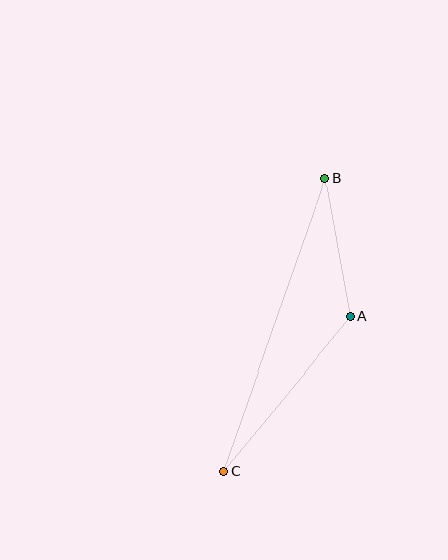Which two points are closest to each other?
Points A and B are closest to each other.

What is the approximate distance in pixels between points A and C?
The distance between A and C is approximately 200 pixels.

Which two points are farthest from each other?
Points B and C are farthest from each other.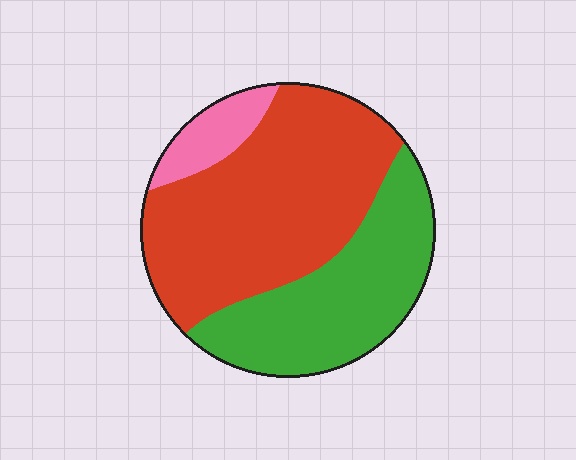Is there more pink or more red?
Red.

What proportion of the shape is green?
Green takes up between a third and a half of the shape.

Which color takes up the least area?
Pink, at roughly 10%.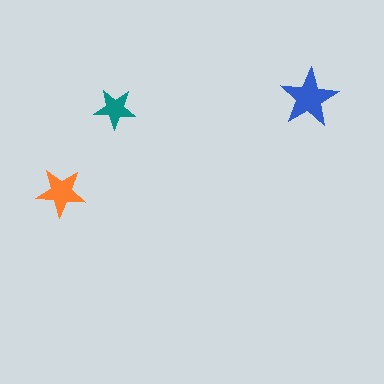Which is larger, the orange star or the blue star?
The blue one.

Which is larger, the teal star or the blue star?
The blue one.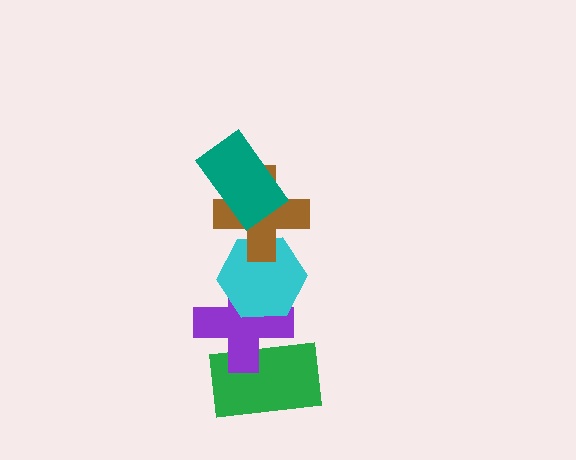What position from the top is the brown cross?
The brown cross is 2nd from the top.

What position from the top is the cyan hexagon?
The cyan hexagon is 3rd from the top.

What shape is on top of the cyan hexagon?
The brown cross is on top of the cyan hexagon.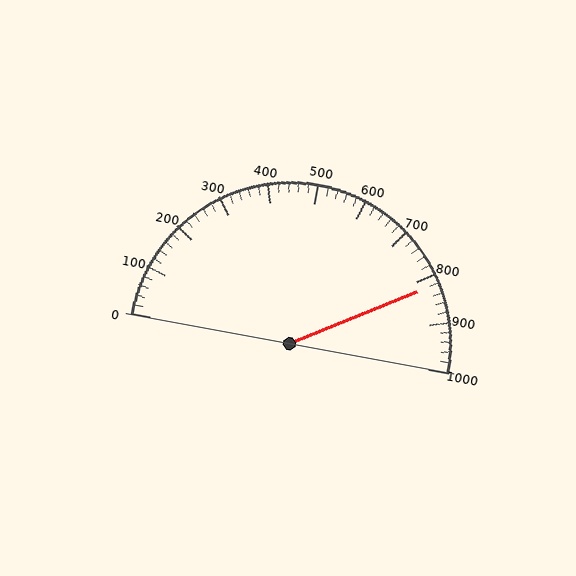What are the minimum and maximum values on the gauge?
The gauge ranges from 0 to 1000.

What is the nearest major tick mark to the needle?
The nearest major tick mark is 800.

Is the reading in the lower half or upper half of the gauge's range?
The reading is in the upper half of the range (0 to 1000).